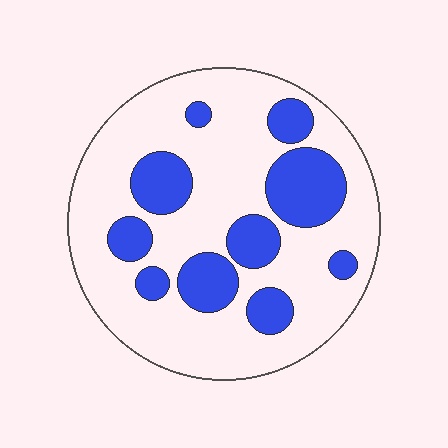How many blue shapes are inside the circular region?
10.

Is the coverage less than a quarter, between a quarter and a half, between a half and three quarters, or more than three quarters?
Between a quarter and a half.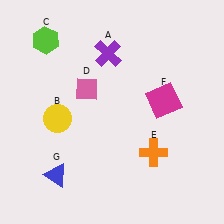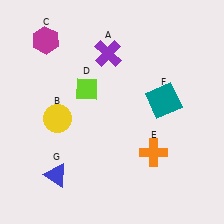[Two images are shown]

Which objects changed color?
C changed from lime to magenta. D changed from pink to lime. F changed from magenta to teal.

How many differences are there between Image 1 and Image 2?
There are 3 differences between the two images.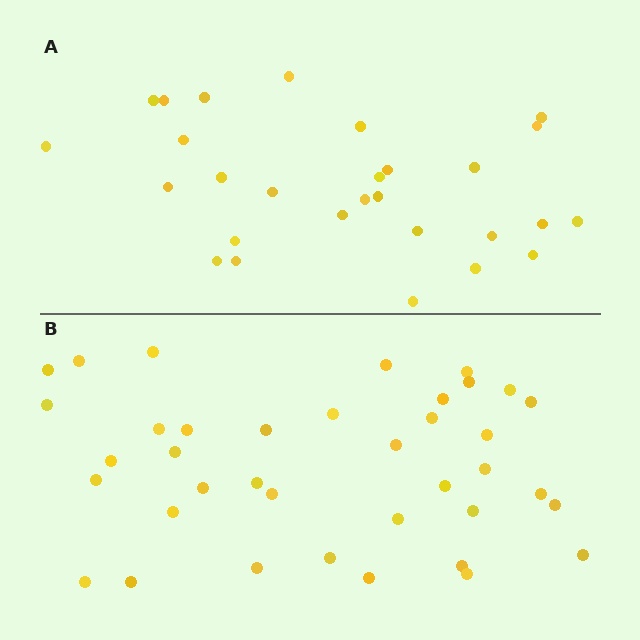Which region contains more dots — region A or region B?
Region B (the bottom region) has more dots.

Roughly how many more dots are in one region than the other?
Region B has roughly 10 or so more dots than region A.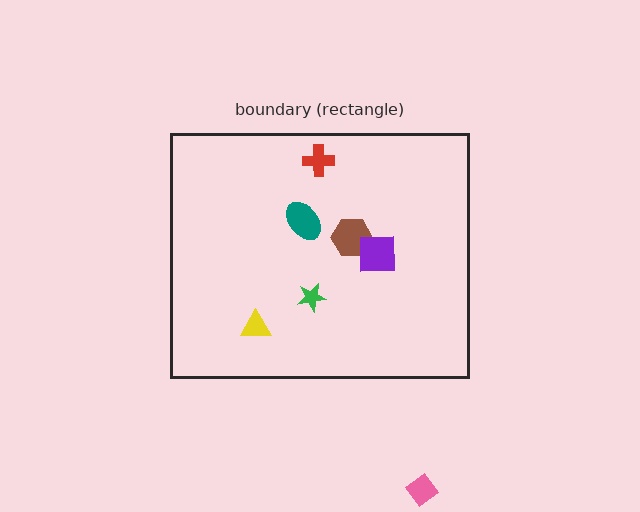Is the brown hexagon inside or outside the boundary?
Inside.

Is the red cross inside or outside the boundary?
Inside.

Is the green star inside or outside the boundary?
Inside.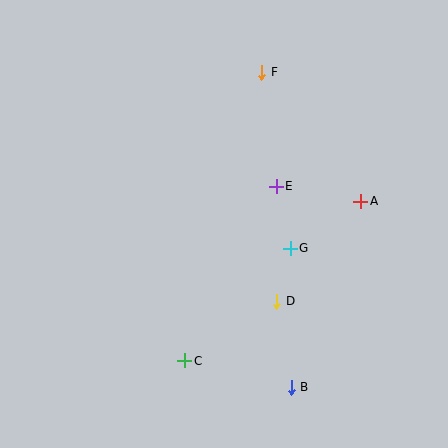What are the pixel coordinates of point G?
Point G is at (290, 248).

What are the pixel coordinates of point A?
Point A is at (361, 201).